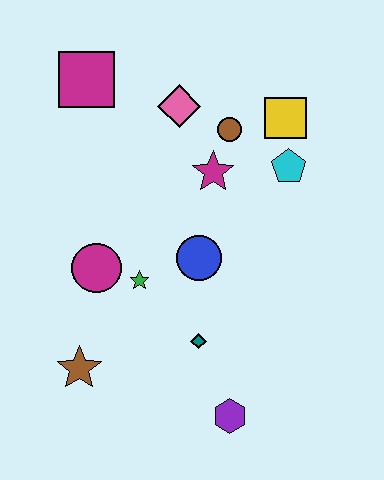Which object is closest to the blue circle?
The green star is closest to the blue circle.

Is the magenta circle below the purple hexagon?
No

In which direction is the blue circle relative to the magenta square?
The blue circle is below the magenta square.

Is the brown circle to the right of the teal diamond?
Yes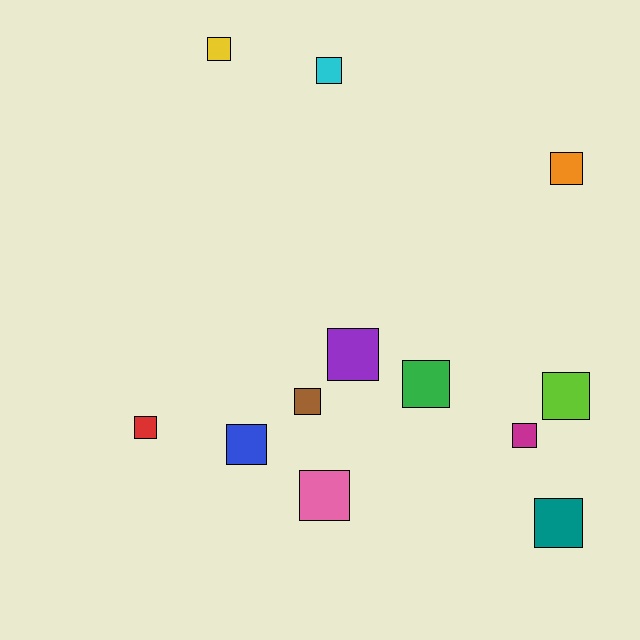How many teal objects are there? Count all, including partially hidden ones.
There is 1 teal object.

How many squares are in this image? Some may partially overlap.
There are 12 squares.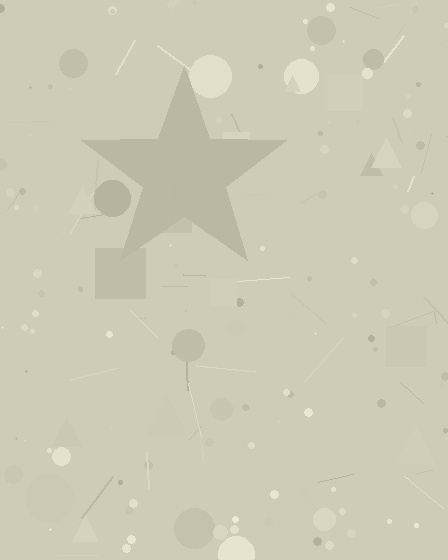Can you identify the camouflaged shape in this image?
The camouflaged shape is a star.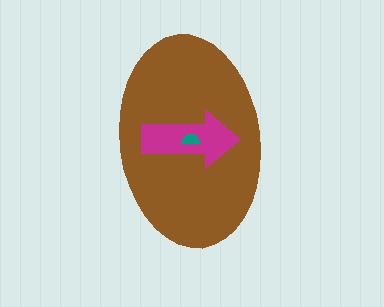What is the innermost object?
The teal semicircle.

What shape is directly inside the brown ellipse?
The magenta arrow.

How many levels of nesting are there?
3.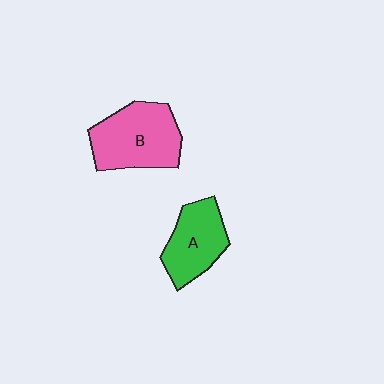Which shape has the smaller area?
Shape A (green).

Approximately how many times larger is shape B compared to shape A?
Approximately 1.3 times.